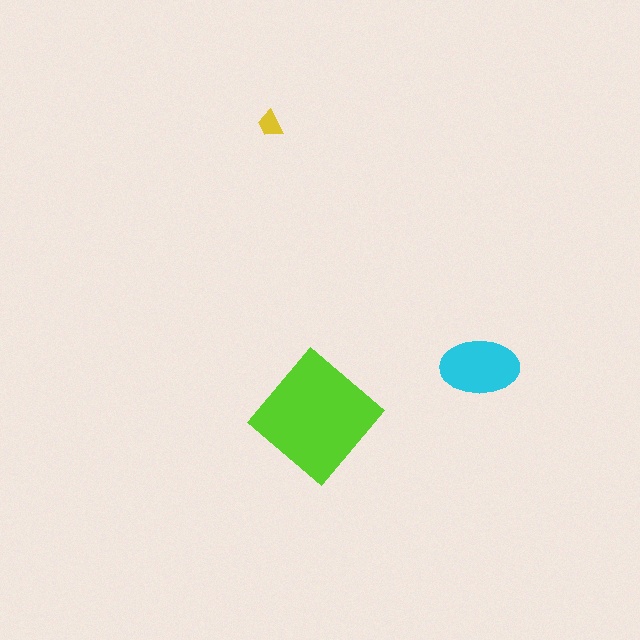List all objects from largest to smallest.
The lime diamond, the cyan ellipse, the yellow trapezoid.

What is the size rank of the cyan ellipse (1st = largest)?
2nd.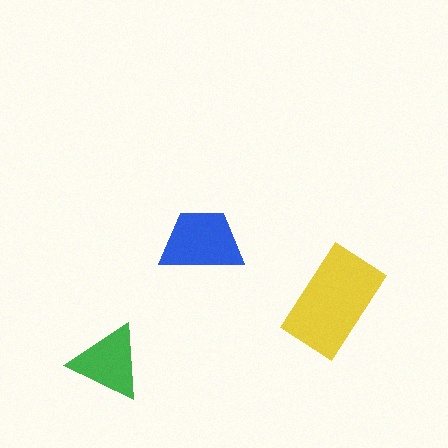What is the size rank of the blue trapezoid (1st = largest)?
2nd.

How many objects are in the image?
There are 3 objects in the image.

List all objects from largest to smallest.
The yellow rectangle, the blue trapezoid, the green triangle.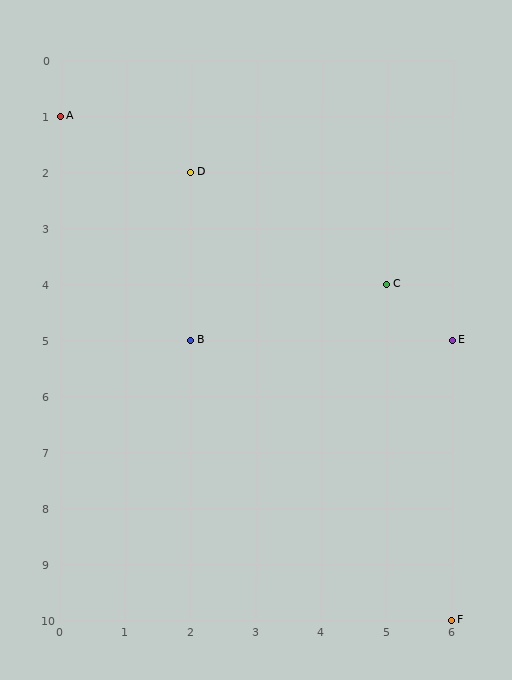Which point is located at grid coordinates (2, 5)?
Point B is at (2, 5).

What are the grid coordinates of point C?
Point C is at grid coordinates (5, 4).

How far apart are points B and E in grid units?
Points B and E are 4 columns apart.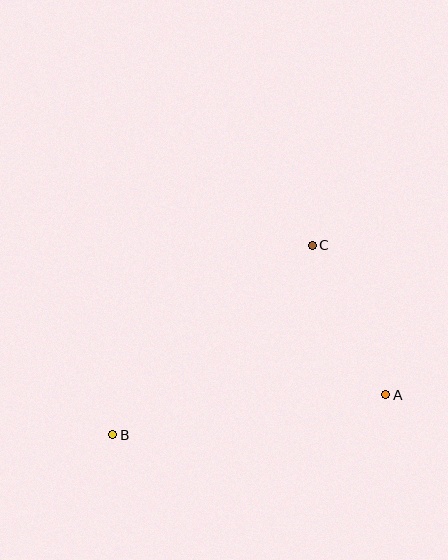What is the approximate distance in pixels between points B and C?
The distance between B and C is approximately 275 pixels.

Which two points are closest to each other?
Points A and C are closest to each other.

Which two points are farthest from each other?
Points A and B are farthest from each other.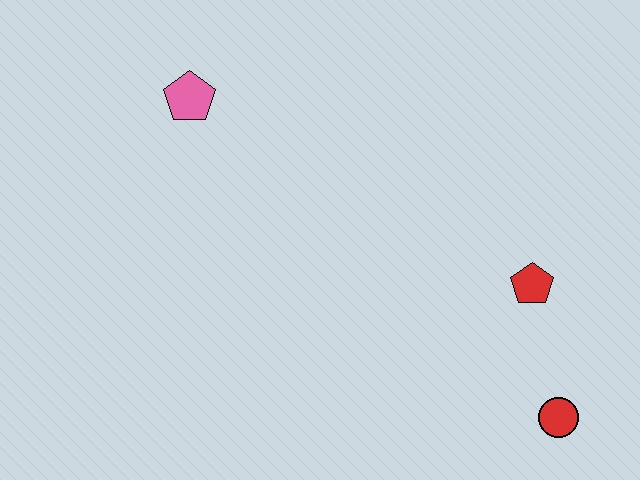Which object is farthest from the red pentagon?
The pink pentagon is farthest from the red pentagon.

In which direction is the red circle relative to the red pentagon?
The red circle is below the red pentagon.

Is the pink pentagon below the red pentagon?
No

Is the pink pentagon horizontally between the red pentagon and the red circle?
No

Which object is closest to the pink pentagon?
The red pentagon is closest to the pink pentagon.